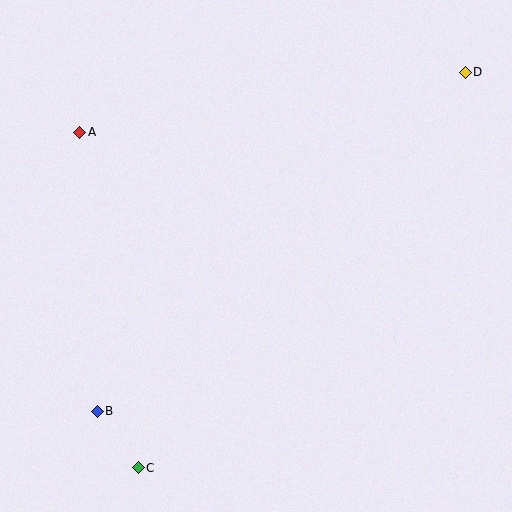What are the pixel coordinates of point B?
Point B is at (97, 411).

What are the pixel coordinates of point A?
Point A is at (80, 132).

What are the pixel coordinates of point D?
Point D is at (465, 72).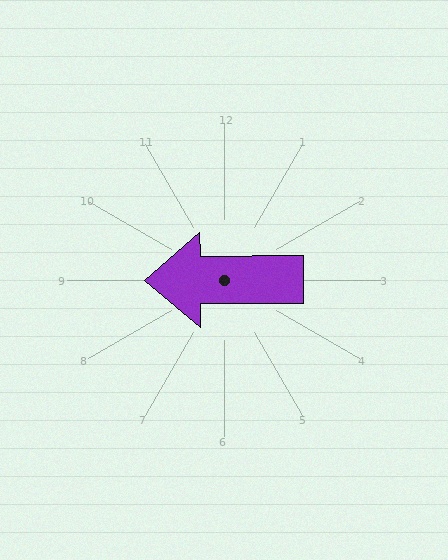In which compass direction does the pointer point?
West.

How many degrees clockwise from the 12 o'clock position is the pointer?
Approximately 270 degrees.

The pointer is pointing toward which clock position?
Roughly 9 o'clock.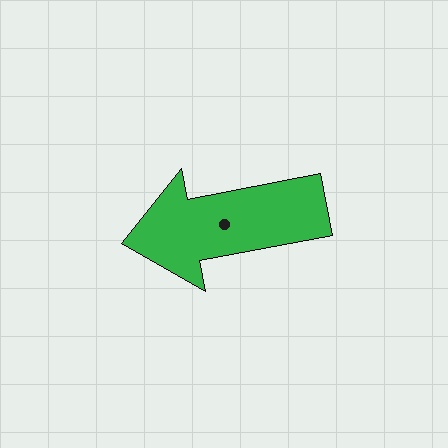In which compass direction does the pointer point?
West.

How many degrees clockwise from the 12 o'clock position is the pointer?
Approximately 259 degrees.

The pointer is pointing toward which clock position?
Roughly 9 o'clock.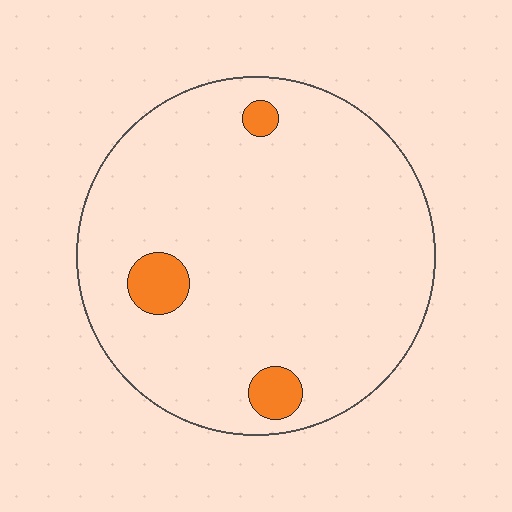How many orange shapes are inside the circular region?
3.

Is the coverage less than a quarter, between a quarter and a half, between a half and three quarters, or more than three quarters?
Less than a quarter.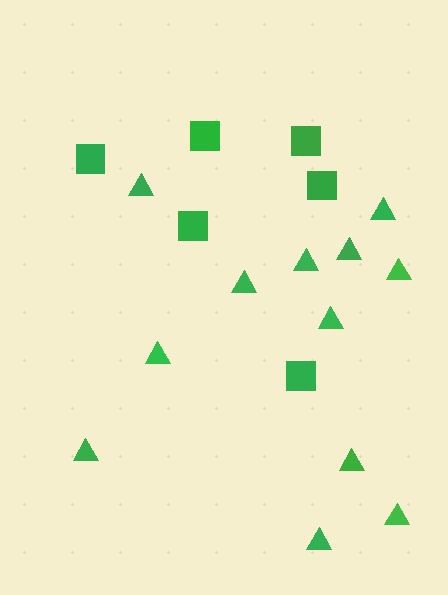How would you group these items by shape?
There are 2 groups: one group of triangles (12) and one group of squares (6).